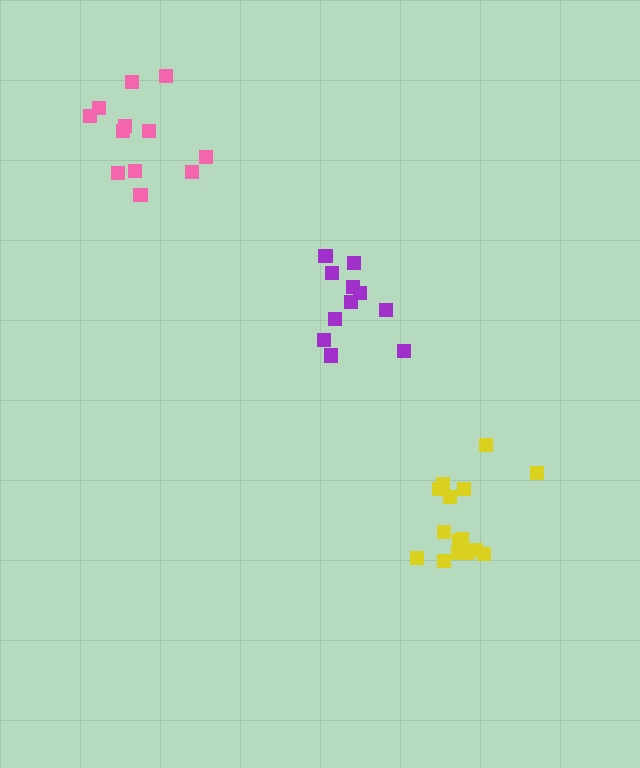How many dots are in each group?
Group 1: 11 dots, Group 2: 16 dots, Group 3: 12 dots (39 total).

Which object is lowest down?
The yellow cluster is bottommost.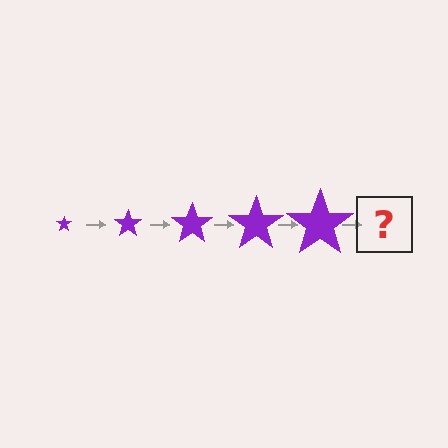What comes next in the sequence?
The next element should be a purple star, larger than the previous one.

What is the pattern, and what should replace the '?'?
The pattern is that the star gets progressively larger each step. The '?' should be a purple star, larger than the previous one.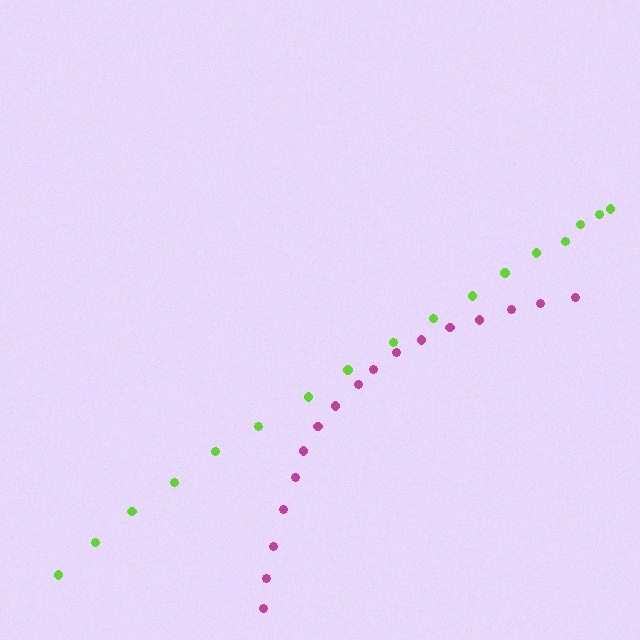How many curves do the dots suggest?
There are 2 distinct paths.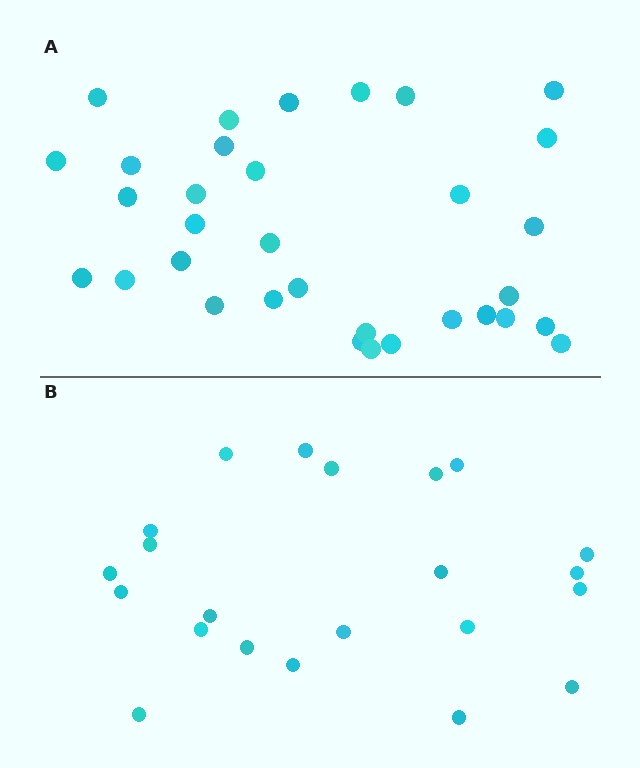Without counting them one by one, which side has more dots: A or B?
Region A (the top region) has more dots.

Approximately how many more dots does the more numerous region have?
Region A has roughly 12 or so more dots than region B.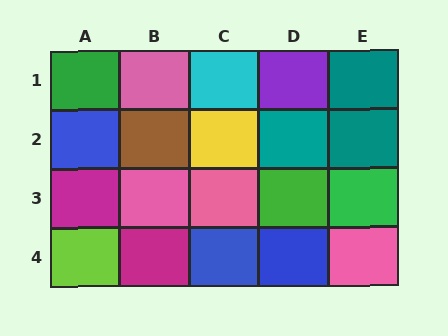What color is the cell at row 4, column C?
Blue.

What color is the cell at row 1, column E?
Teal.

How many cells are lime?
1 cell is lime.